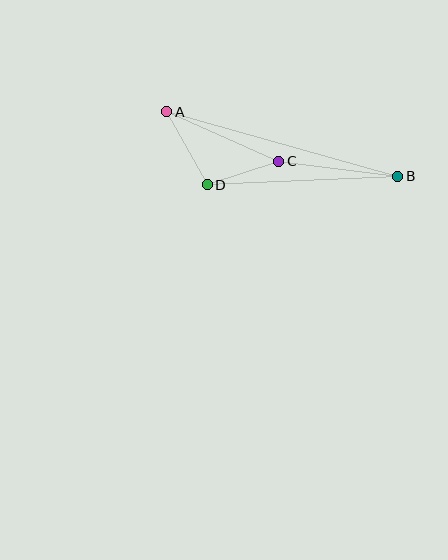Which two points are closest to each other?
Points C and D are closest to each other.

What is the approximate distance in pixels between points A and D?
The distance between A and D is approximately 84 pixels.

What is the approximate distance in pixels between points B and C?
The distance between B and C is approximately 120 pixels.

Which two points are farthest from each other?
Points A and B are farthest from each other.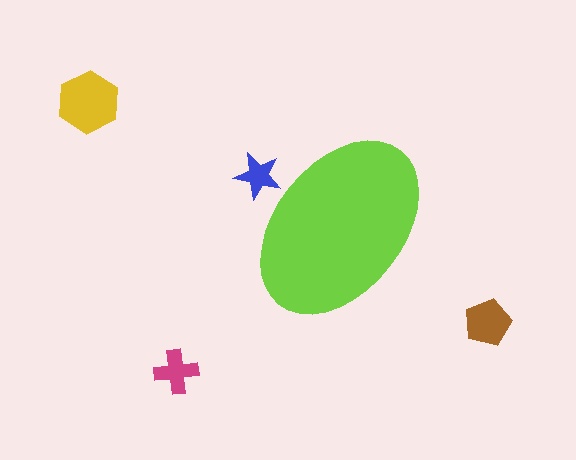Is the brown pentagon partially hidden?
No, the brown pentagon is fully visible.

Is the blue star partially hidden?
Yes, the blue star is partially hidden behind the lime ellipse.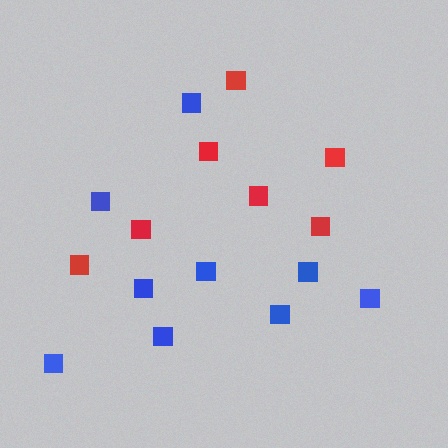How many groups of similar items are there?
There are 2 groups: one group of blue squares (9) and one group of red squares (7).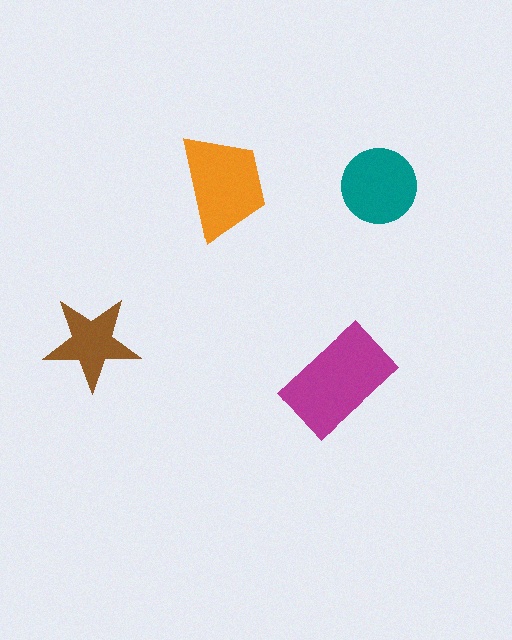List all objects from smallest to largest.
The brown star, the teal circle, the orange trapezoid, the magenta rectangle.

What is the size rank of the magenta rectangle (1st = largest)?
1st.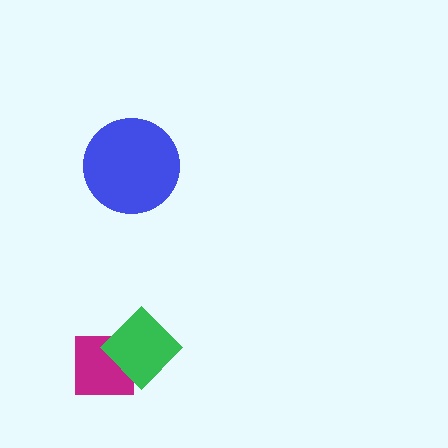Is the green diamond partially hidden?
No, no other shape covers it.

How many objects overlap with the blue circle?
0 objects overlap with the blue circle.